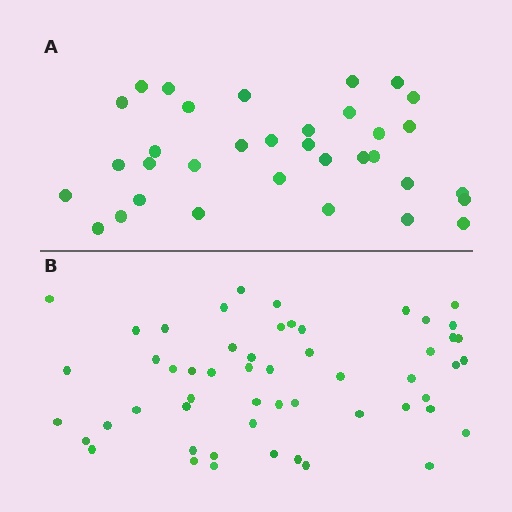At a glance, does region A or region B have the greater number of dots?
Region B (the bottom region) has more dots.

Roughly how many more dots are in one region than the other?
Region B has approximately 20 more dots than region A.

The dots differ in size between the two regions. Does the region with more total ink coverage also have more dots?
No. Region A has more total ink coverage because its dots are larger, but region B actually contains more individual dots. Total area can be misleading — the number of items is what matters here.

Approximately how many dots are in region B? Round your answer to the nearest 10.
About 50 dots. (The exact count is 54, which rounds to 50.)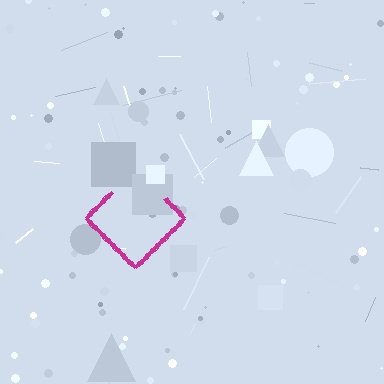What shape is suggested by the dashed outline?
The dashed outline suggests a diamond.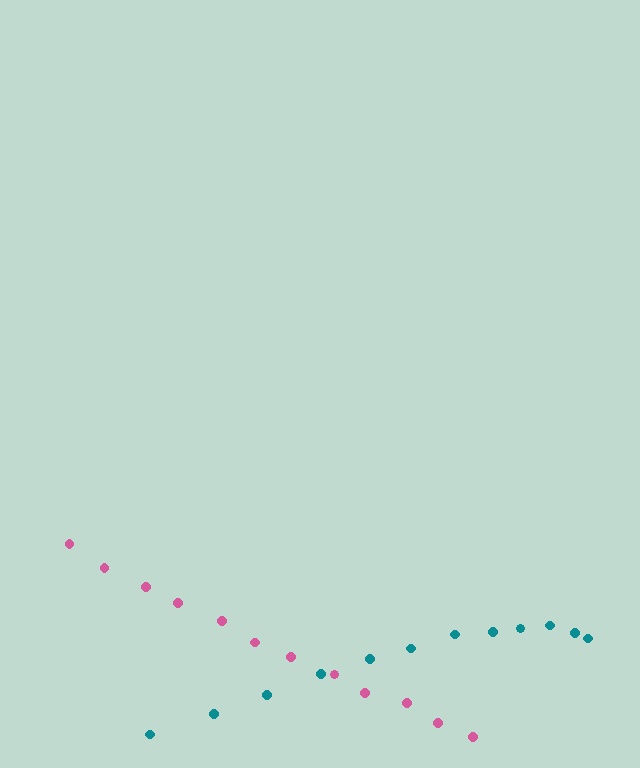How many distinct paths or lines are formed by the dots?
There are 2 distinct paths.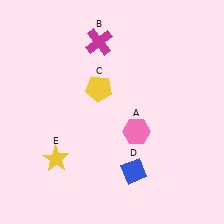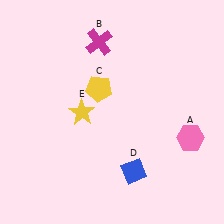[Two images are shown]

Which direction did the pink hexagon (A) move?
The pink hexagon (A) moved right.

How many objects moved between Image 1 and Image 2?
2 objects moved between the two images.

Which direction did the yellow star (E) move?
The yellow star (E) moved up.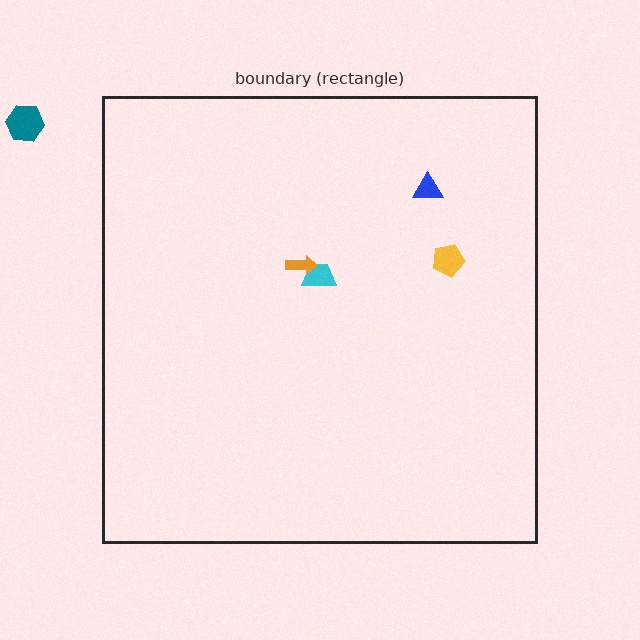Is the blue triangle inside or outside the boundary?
Inside.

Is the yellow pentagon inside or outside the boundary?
Inside.